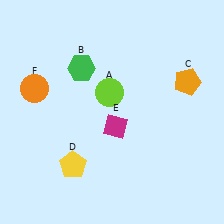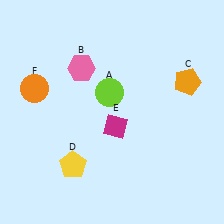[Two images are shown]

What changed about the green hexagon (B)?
In Image 1, B is green. In Image 2, it changed to pink.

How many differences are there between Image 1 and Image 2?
There is 1 difference between the two images.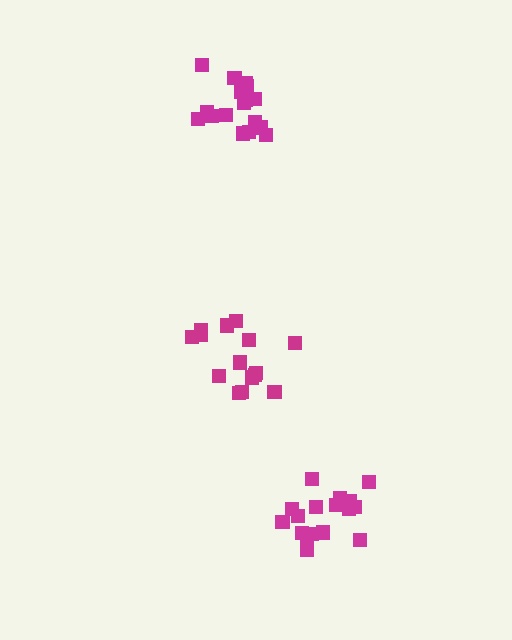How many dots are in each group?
Group 1: 15 dots, Group 2: 18 dots, Group 3: 17 dots (50 total).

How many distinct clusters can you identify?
There are 3 distinct clusters.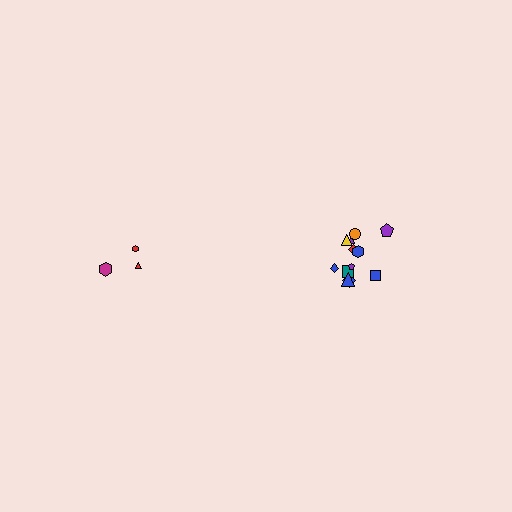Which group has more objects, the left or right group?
The right group.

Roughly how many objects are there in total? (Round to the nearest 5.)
Roughly 15 objects in total.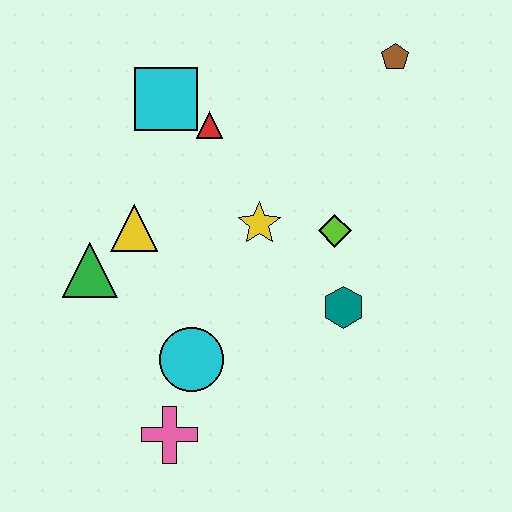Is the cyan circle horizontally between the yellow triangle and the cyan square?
No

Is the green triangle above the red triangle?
No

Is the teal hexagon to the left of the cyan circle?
No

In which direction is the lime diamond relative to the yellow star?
The lime diamond is to the right of the yellow star.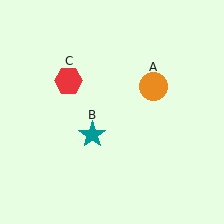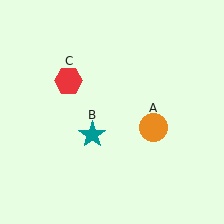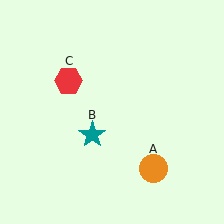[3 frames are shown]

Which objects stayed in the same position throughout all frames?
Teal star (object B) and red hexagon (object C) remained stationary.